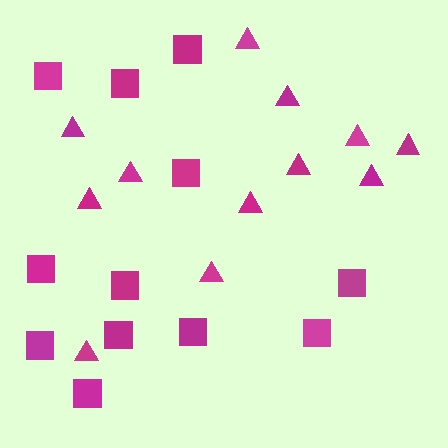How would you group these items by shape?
There are 2 groups: one group of triangles (12) and one group of squares (12).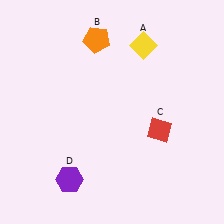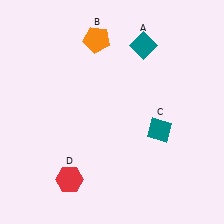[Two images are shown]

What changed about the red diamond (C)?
In Image 1, C is red. In Image 2, it changed to teal.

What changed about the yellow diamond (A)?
In Image 1, A is yellow. In Image 2, it changed to teal.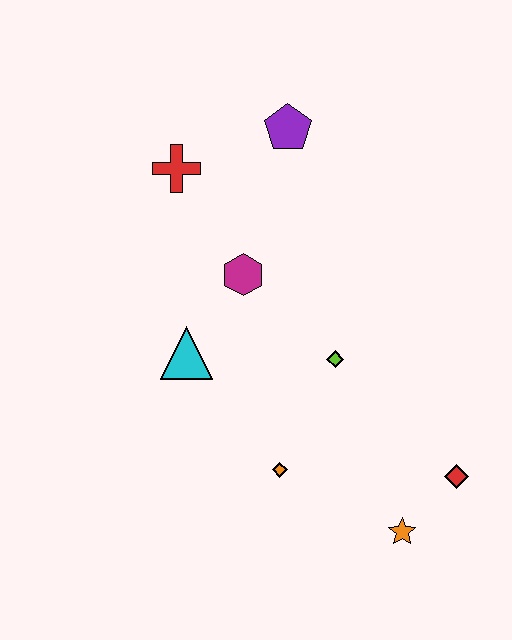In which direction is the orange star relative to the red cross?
The orange star is below the red cross.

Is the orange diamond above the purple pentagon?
No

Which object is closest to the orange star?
The red diamond is closest to the orange star.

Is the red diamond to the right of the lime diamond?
Yes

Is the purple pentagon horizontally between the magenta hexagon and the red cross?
No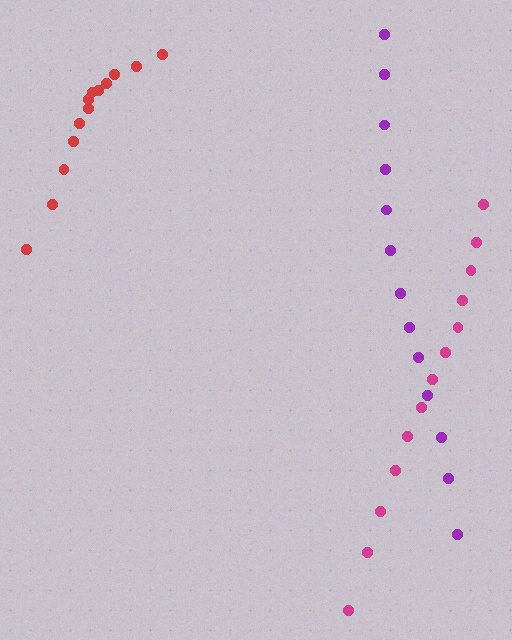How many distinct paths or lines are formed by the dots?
There are 3 distinct paths.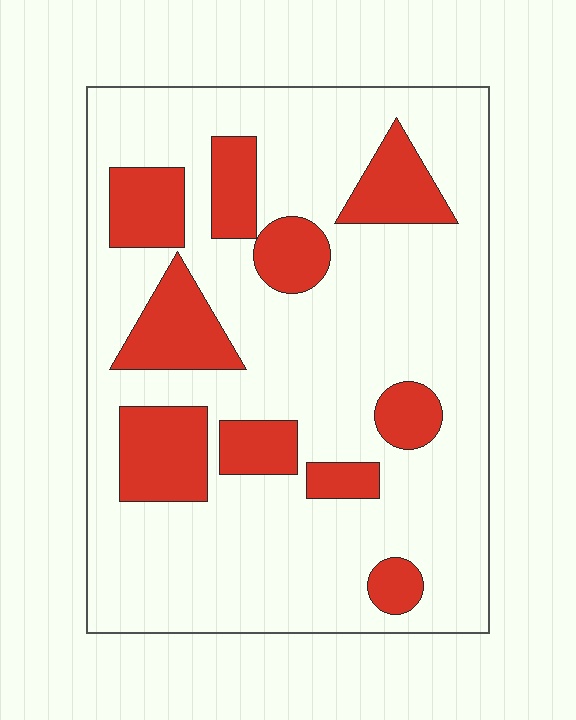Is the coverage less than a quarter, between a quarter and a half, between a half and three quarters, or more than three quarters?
Less than a quarter.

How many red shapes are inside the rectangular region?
10.